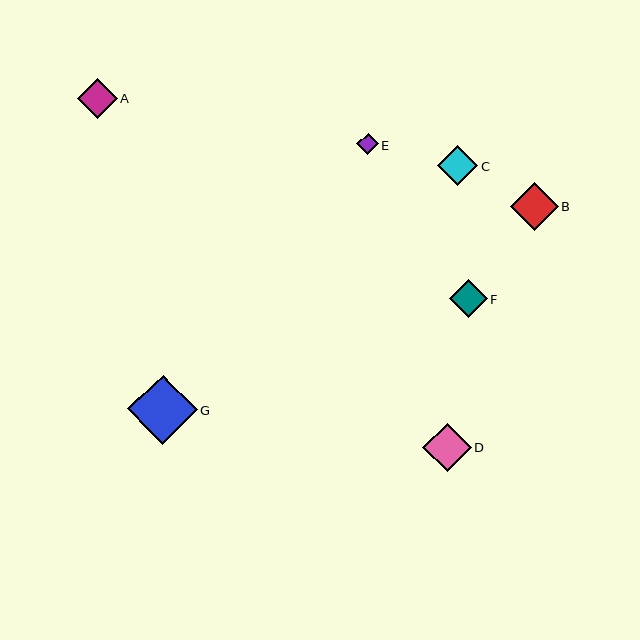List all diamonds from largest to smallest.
From largest to smallest: G, D, B, A, C, F, E.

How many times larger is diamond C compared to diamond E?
Diamond C is approximately 1.8 times the size of diamond E.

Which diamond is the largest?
Diamond G is the largest with a size of approximately 70 pixels.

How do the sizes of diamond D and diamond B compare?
Diamond D and diamond B are approximately the same size.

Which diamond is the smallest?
Diamond E is the smallest with a size of approximately 22 pixels.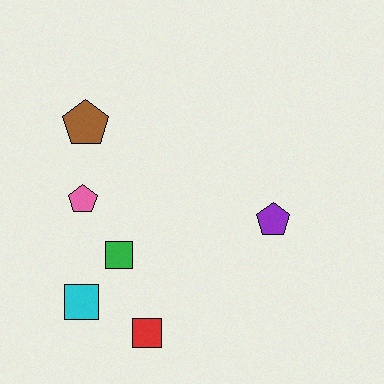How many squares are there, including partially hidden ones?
There are 3 squares.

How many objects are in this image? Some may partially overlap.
There are 6 objects.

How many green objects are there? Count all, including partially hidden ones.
There is 1 green object.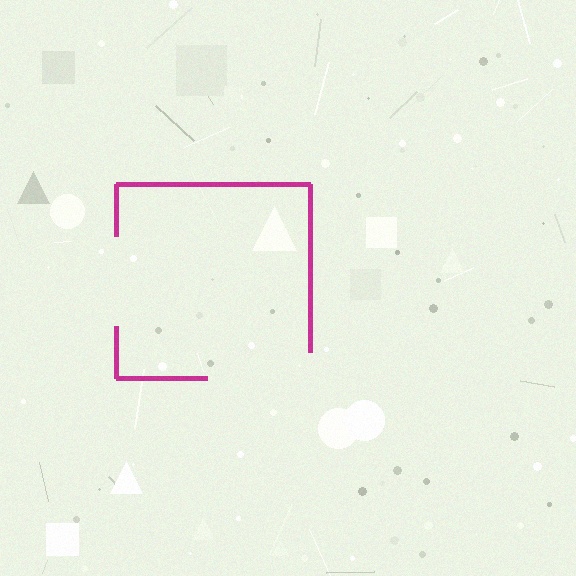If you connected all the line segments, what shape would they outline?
They would outline a square.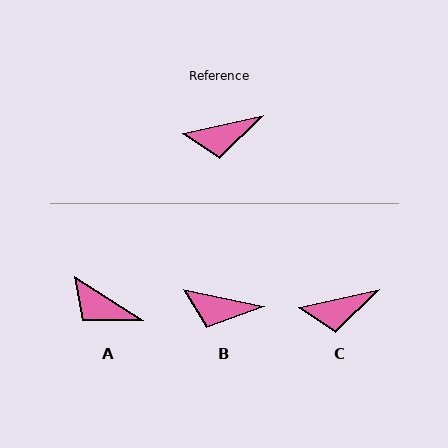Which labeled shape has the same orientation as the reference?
C.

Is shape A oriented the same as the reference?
No, it is off by about 44 degrees.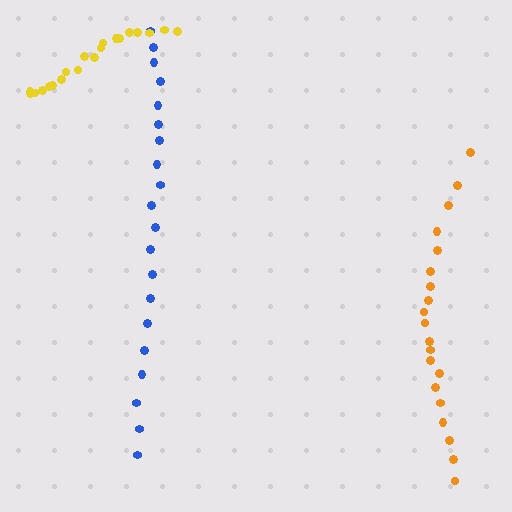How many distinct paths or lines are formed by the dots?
There are 3 distinct paths.